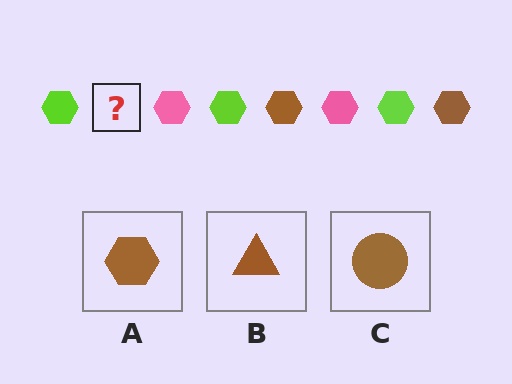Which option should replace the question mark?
Option A.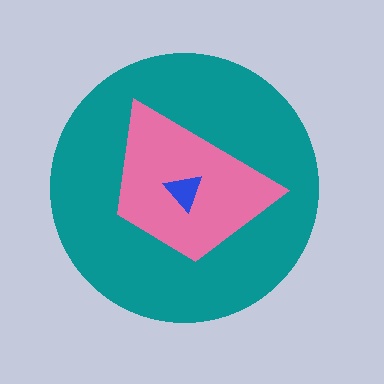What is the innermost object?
The blue triangle.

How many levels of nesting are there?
3.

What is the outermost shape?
The teal circle.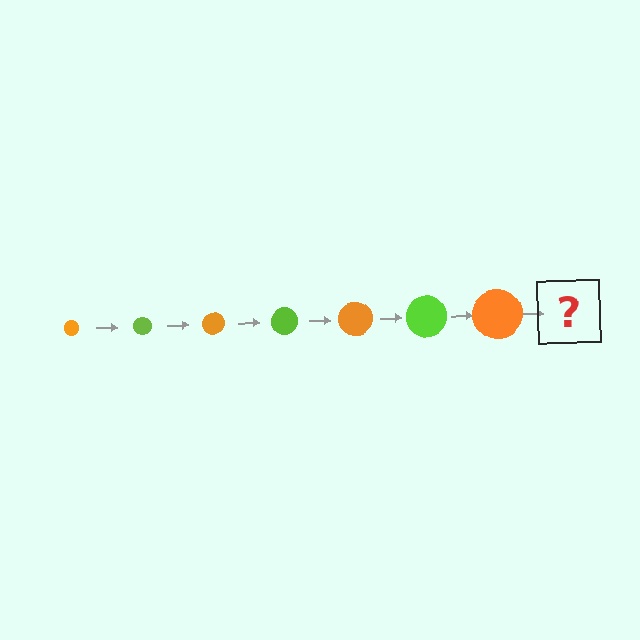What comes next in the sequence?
The next element should be a lime circle, larger than the previous one.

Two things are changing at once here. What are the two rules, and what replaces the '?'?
The two rules are that the circle grows larger each step and the color cycles through orange and lime. The '?' should be a lime circle, larger than the previous one.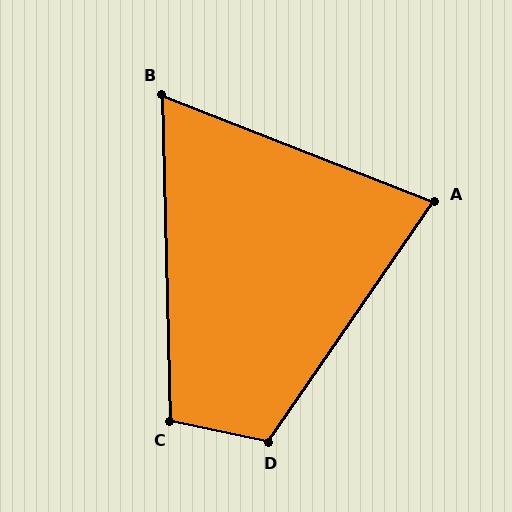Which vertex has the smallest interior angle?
B, at approximately 67 degrees.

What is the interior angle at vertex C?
Approximately 103 degrees (obtuse).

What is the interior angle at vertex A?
Approximately 77 degrees (acute).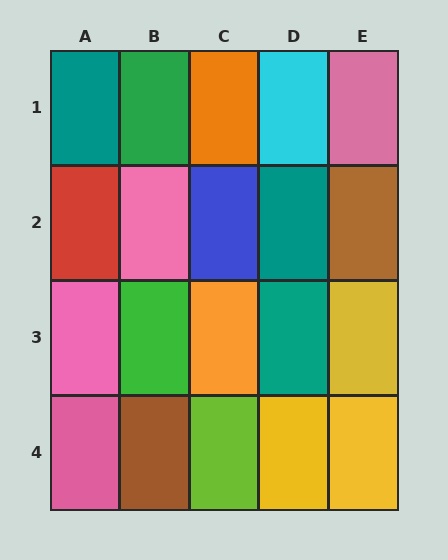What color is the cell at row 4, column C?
Lime.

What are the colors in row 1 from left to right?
Teal, green, orange, cyan, pink.